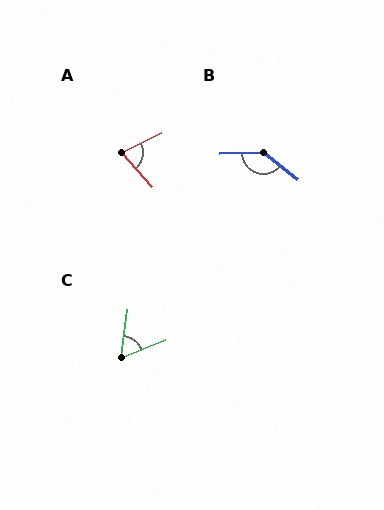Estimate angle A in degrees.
Approximately 75 degrees.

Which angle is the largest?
B, at approximately 140 degrees.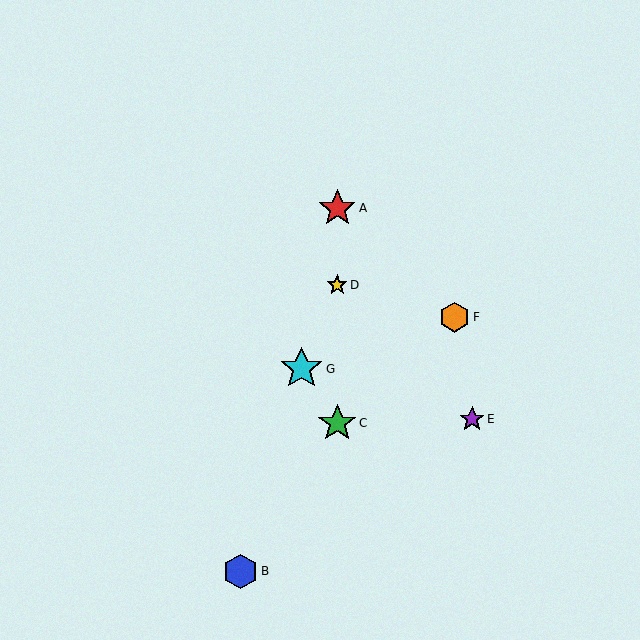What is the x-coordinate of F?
Object F is at x≈455.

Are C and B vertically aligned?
No, C is at x≈337 and B is at x≈241.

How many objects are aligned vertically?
3 objects (A, C, D) are aligned vertically.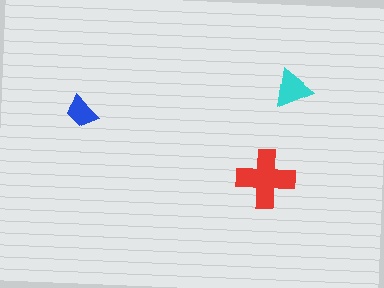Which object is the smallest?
The blue trapezoid.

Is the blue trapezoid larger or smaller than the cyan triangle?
Smaller.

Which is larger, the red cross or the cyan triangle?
The red cross.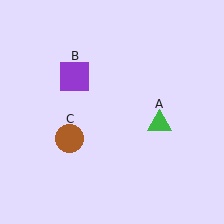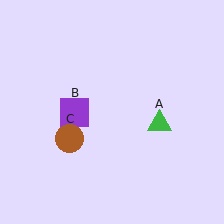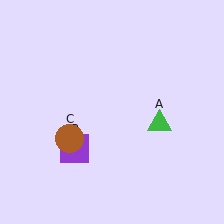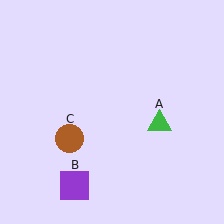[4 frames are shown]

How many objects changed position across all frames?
1 object changed position: purple square (object B).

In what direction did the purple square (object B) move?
The purple square (object B) moved down.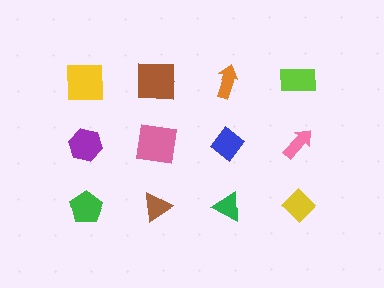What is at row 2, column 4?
A pink arrow.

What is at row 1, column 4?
A lime rectangle.